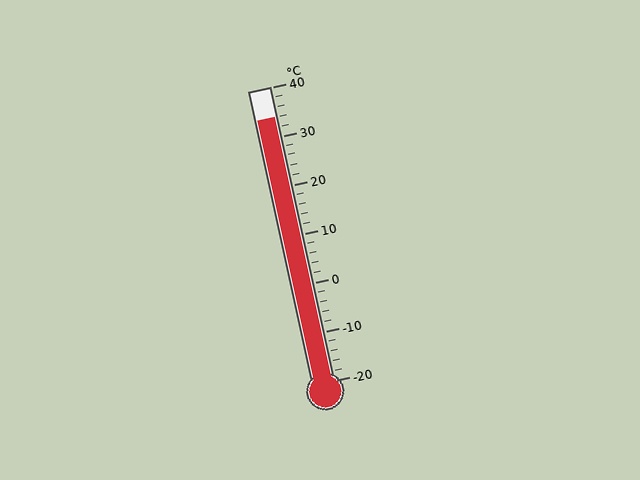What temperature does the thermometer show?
The thermometer shows approximately 34°C.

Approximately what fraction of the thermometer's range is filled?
The thermometer is filled to approximately 90% of its range.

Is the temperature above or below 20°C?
The temperature is above 20°C.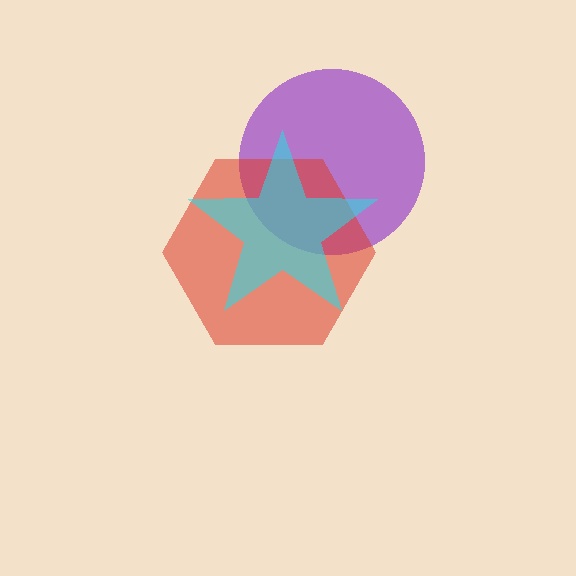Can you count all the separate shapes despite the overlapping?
Yes, there are 3 separate shapes.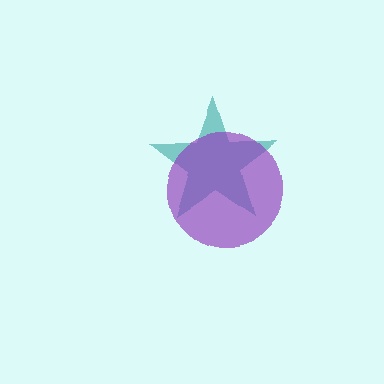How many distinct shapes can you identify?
There are 2 distinct shapes: a teal star, a purple circle.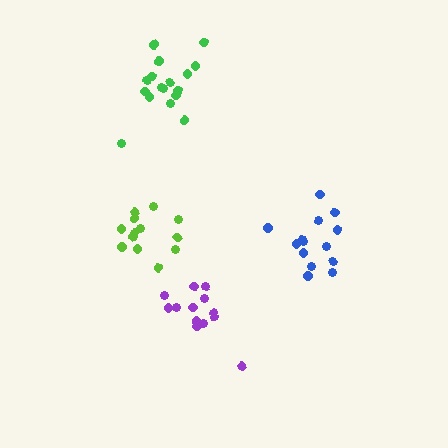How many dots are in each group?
Group 1: 14 dots, Group 2: 14 dots, Group 3: 18 dots, Group 4: 13 dots (59 total).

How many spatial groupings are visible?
There are 4 spatial groupings.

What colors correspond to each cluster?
The clusters are colored: blue, purple, green, lime.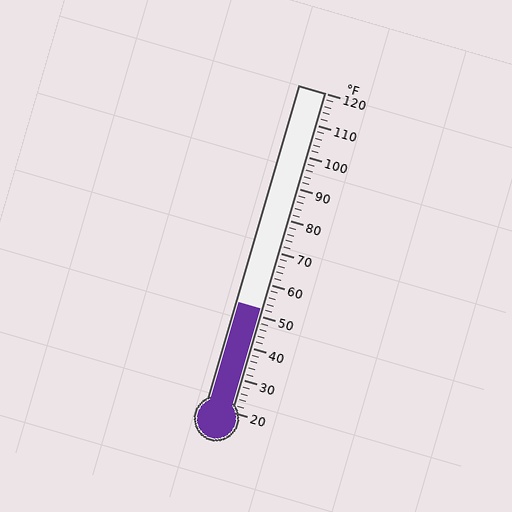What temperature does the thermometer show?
The thermometer shows approximately 52°F.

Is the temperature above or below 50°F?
The temperature is above 50°F.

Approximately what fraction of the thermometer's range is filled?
The thermometer is filled to approximately 30% of its range.